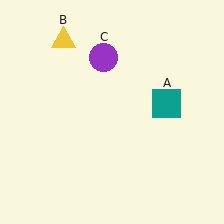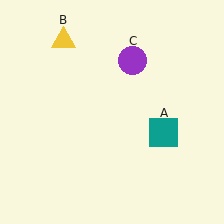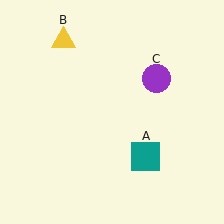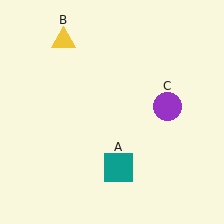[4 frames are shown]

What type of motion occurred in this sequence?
The teal square (object A), purple circle (object C) rotated clockwise around the center of the scene.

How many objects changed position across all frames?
2 objects changed position: teal square (object A), purple circle (object C).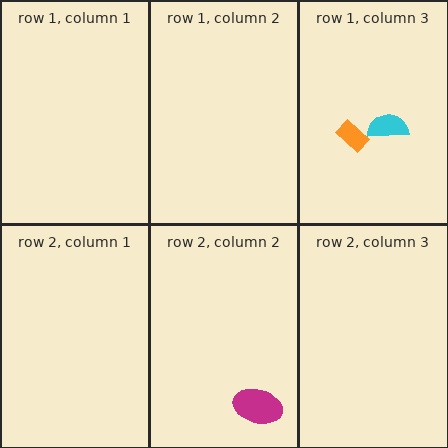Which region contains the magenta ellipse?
The row 2, column 2 region.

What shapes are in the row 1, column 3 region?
The cyan semicircle, the orange rectangle.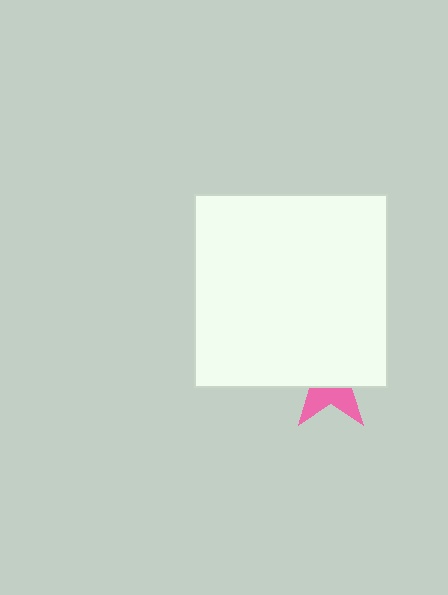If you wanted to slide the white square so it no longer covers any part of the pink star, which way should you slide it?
Slide it up — that is the most direct way to separate the two shapes.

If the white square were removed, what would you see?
You would see the complete pink star.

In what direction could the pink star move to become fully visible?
The pink star could move down. That would shift it out from behind the white square entirely.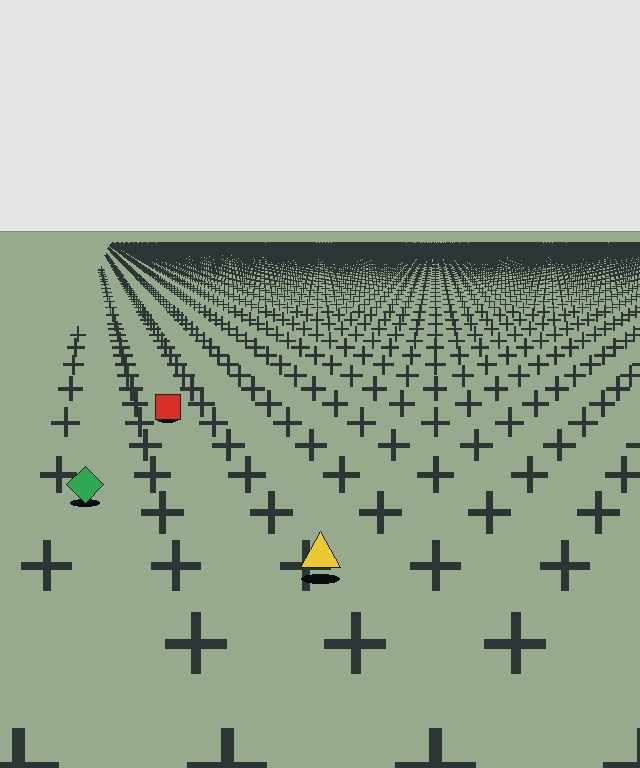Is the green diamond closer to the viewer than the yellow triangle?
No. The yellow triangle is closer — you can tell from the texture gradient: the ground texture is coarser near it.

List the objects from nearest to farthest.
From nearest to farthest: the yellow triangle, the green diamond, the red square.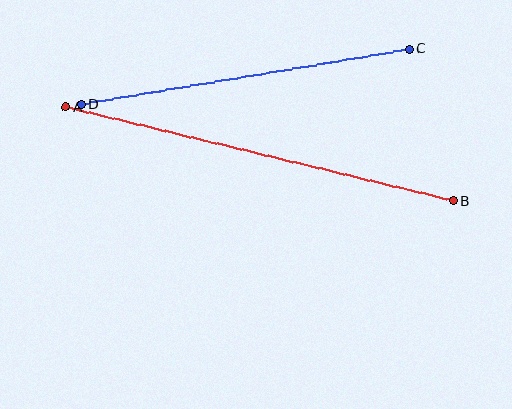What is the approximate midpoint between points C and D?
The midpoint is at approximately (245, 77) pixels.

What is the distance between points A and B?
The distance is approximately 399 pixels.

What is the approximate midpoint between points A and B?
The midpoint is at approximately (260, 154) pixels.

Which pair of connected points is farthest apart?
Points A and B are farthest apart.